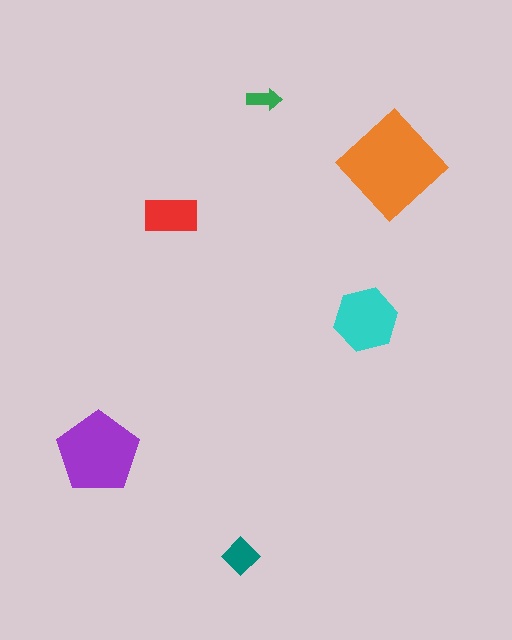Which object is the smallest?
The green arrow.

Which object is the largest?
The orange diamond.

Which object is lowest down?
The teal diamond is bottommost.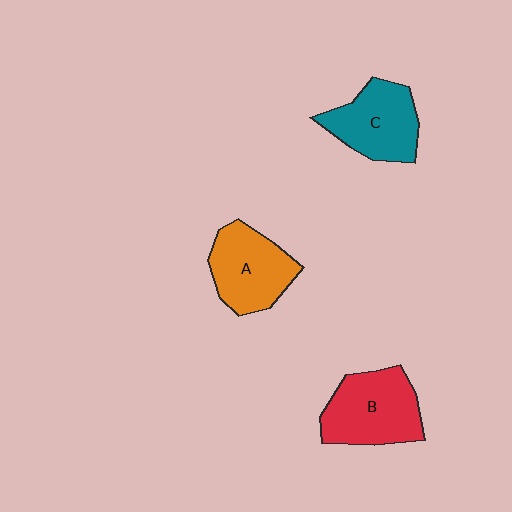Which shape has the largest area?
Shape B (red).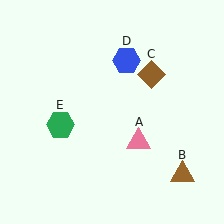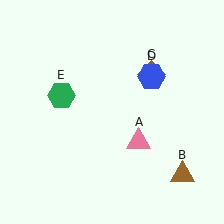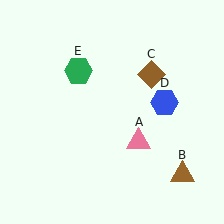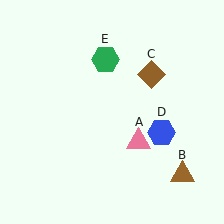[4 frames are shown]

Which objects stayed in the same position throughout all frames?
Pink triangle (object A) and brown triangle (object B) and brown diamond (object C) remained stationary.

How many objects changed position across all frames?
2 objects changed position: blue hexagon (object D), green hexagon (object E).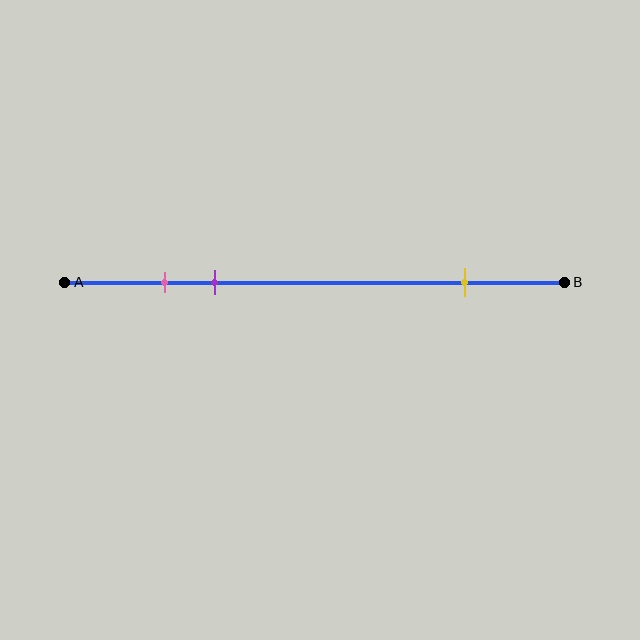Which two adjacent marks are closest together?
The pink and purple marks are the closest adjacent pair.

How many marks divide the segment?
There are 3 marks dividing the segment.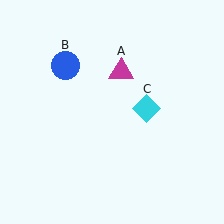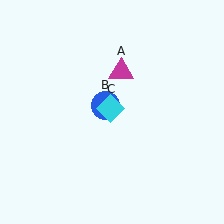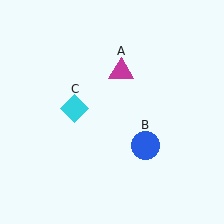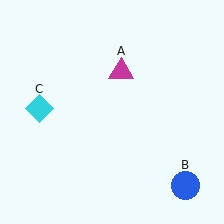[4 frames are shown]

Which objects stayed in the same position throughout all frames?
Magenta triangle (object A) remained stationary.